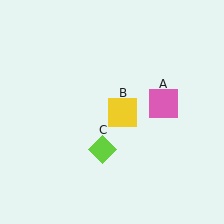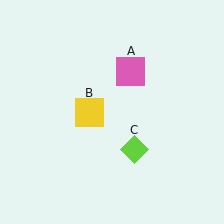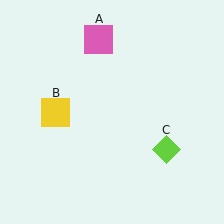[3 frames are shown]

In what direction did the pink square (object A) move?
The pink square (object A) moved up and to the left.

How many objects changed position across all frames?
3 objects changed position: pink square (object A), yellow square (object B), lime diamond (object C).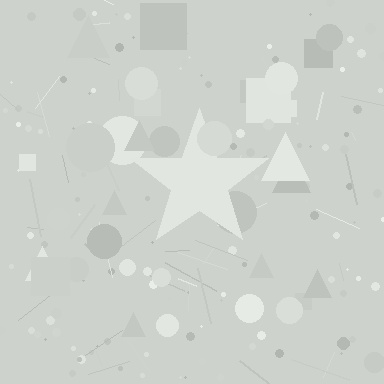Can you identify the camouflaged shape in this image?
The camouflaged shape is a star.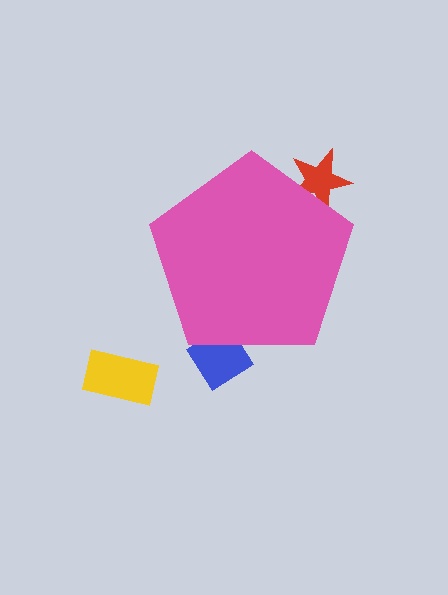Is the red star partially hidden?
Yes, the red star is partially hidden behind the pink pentagon.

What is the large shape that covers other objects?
A pink pentagon.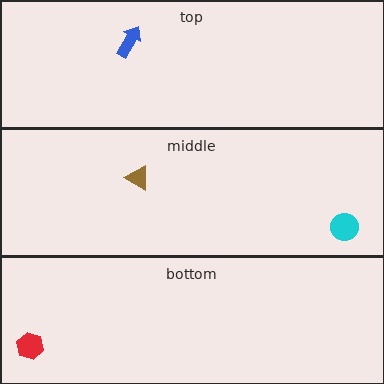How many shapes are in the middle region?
2.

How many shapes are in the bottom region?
1.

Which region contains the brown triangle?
The middle region.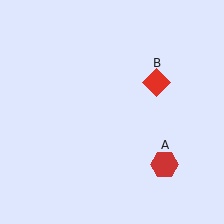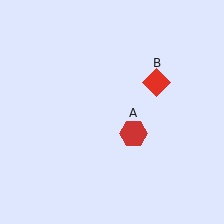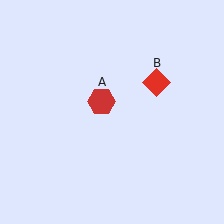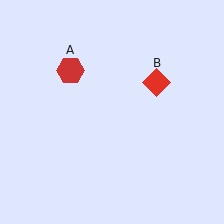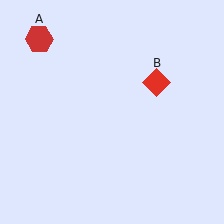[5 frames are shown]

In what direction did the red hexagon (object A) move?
The red hexagon (object A) moved up and to the left.